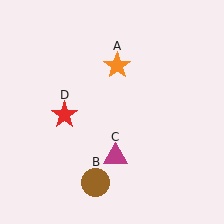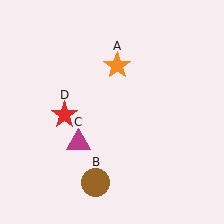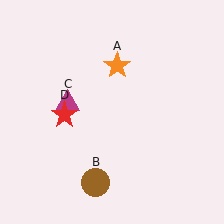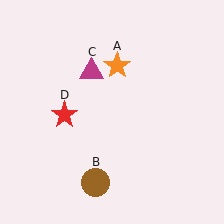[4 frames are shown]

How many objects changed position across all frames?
1 object changed position: magenta triangle (object C).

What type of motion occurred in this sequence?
The magenta triangle (object C) rotated clockwise around the center of the scene.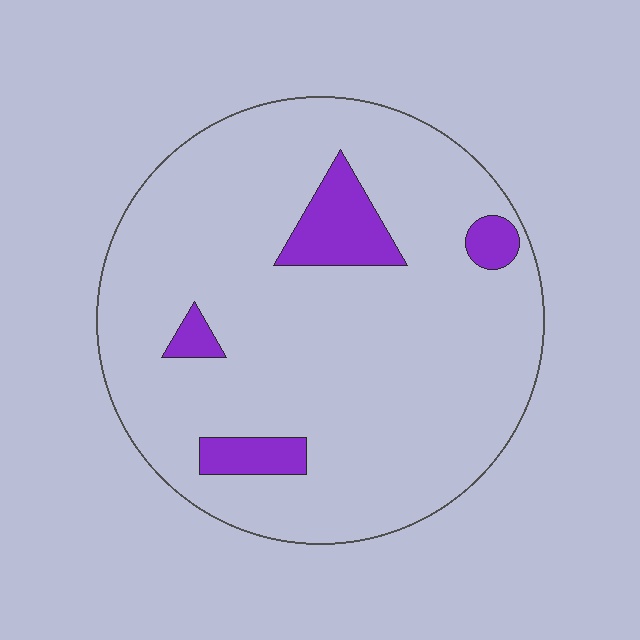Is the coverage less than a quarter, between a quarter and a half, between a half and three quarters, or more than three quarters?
Less than a quarter.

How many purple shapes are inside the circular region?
4.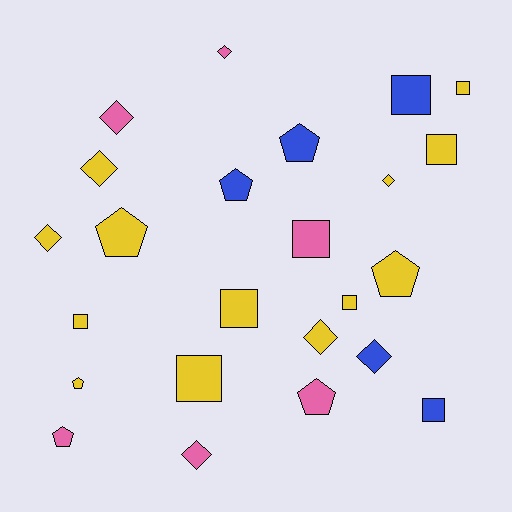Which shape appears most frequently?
Square, with 9 objects.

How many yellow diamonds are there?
There are 4 yellow diamonds.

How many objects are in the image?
There are 24 objects.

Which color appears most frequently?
Yellow, with 13 objects.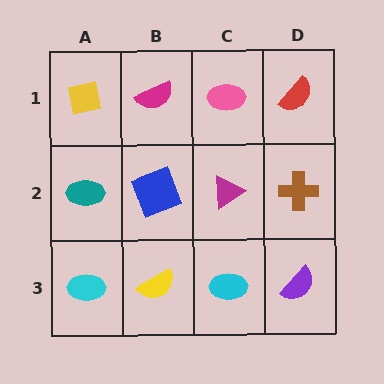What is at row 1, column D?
A red semicircle.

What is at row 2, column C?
A magenta triangle.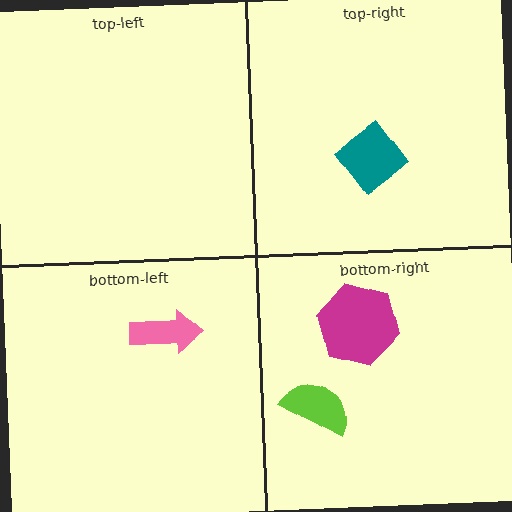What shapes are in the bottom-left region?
The pink arrow.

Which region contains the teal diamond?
The top-right region.